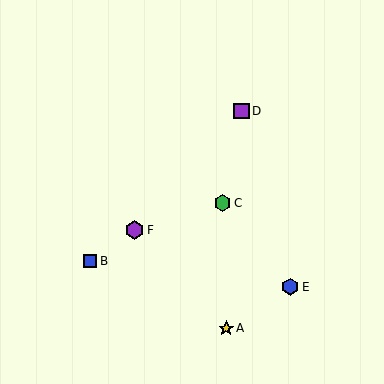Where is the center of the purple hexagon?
The center of the purple hexagon is at (135, 230).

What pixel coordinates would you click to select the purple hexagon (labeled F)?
Click at (135, 230) to select the purple hexagon F.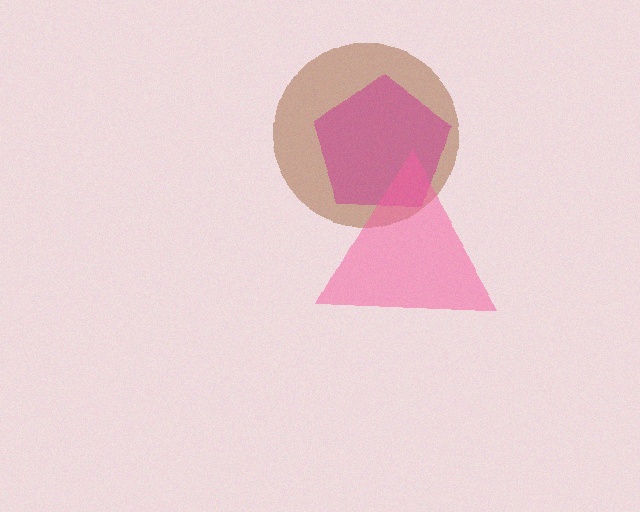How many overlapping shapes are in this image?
There are 3 overlapping shapes in the image.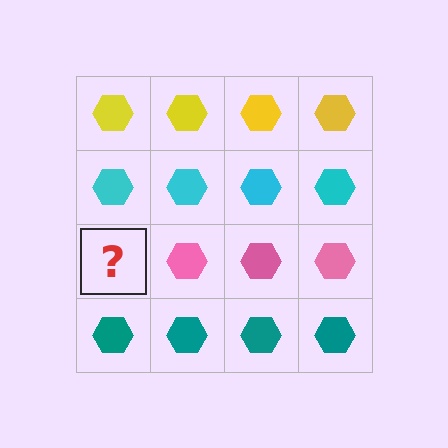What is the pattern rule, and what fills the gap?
The rule is that each row has a consistent color. The gap should be filled with a pink hexagon.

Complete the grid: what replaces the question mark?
The question mark should be replaced with a pink hexagon.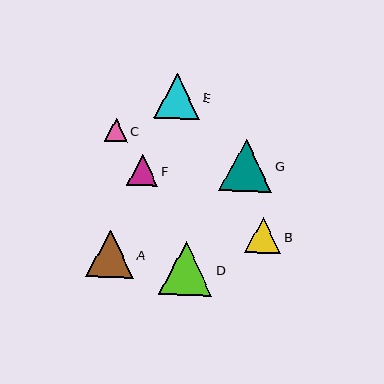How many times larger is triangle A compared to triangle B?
Triangle A is approximately 1.3 times the size of triangle B.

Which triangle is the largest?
Triangle D is the largest with a size of approximately 54 pixels.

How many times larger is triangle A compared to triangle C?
Triangle A is approximately 2.1 times the size of triangle C.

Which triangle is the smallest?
Triangle C is the smallest with a size of approximately 23 pixels.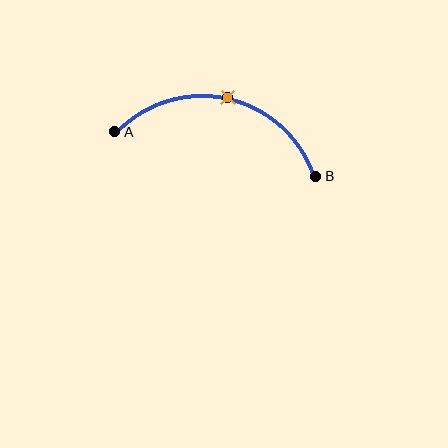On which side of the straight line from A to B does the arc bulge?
The arc bulges above the straight line connecting A and B.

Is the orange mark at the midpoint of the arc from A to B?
Yes. The orange mark lies on the arc at equal arc-length from both A and B — it is the arc midpoint.